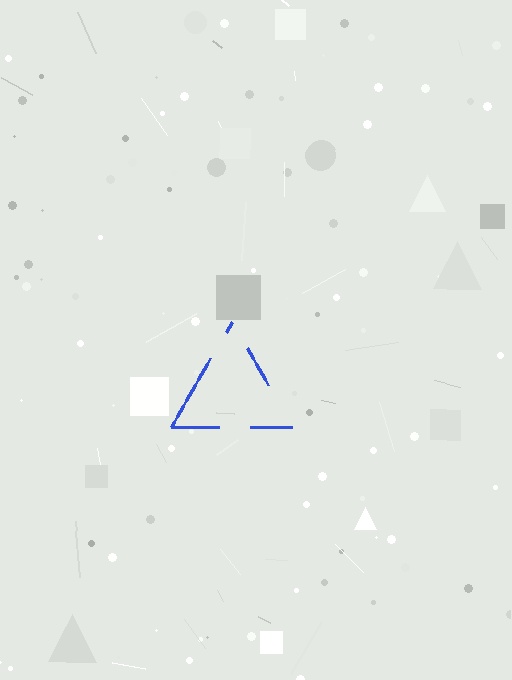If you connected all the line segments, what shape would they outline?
They would outline a triangle.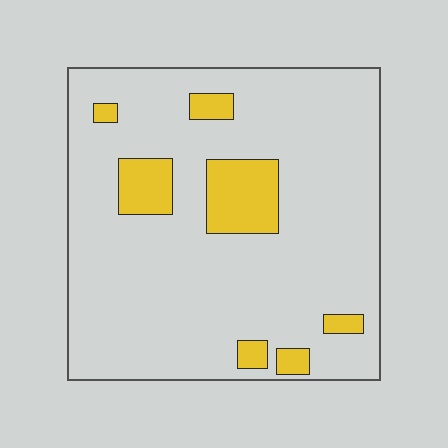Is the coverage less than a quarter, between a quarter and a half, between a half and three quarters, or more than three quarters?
Less than a quarter.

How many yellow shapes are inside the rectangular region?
7.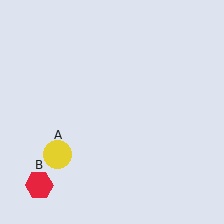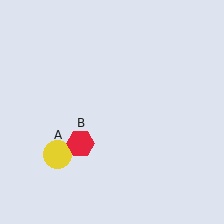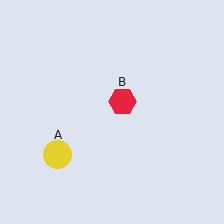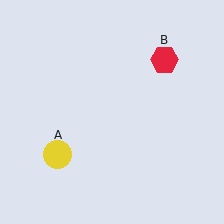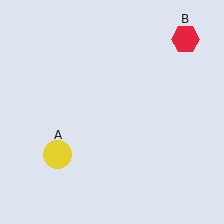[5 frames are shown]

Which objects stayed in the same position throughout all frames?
Yellow circle (object A) remained stationary.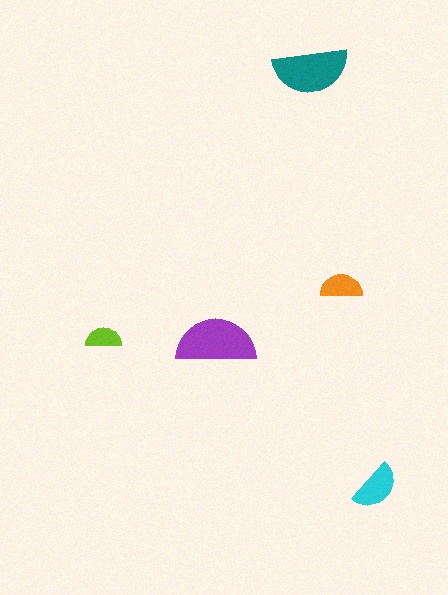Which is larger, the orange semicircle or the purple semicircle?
The purple one.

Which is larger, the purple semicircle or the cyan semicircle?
The purple one.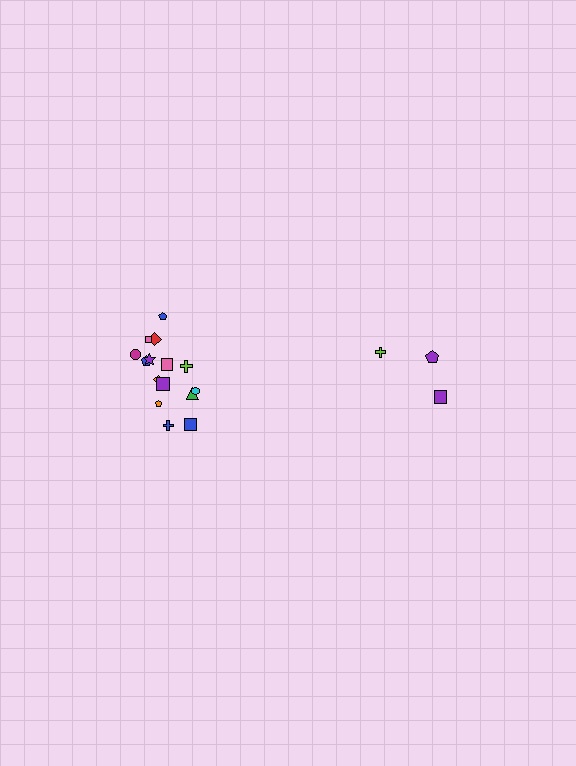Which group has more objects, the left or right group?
The left group.